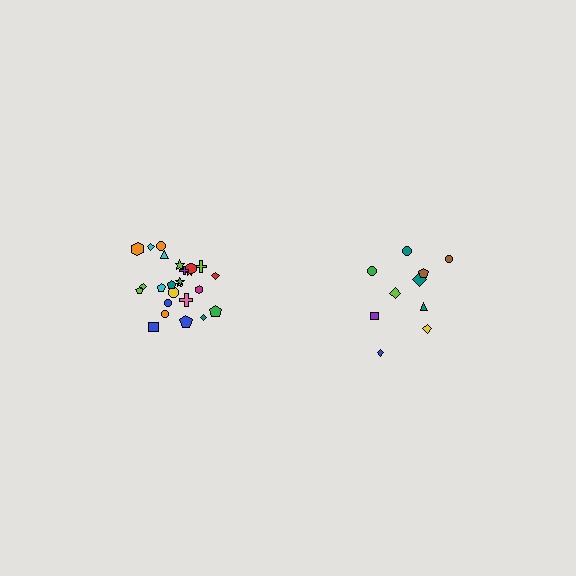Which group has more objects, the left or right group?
The left group.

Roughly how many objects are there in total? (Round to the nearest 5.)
Roughly 35 objects in total.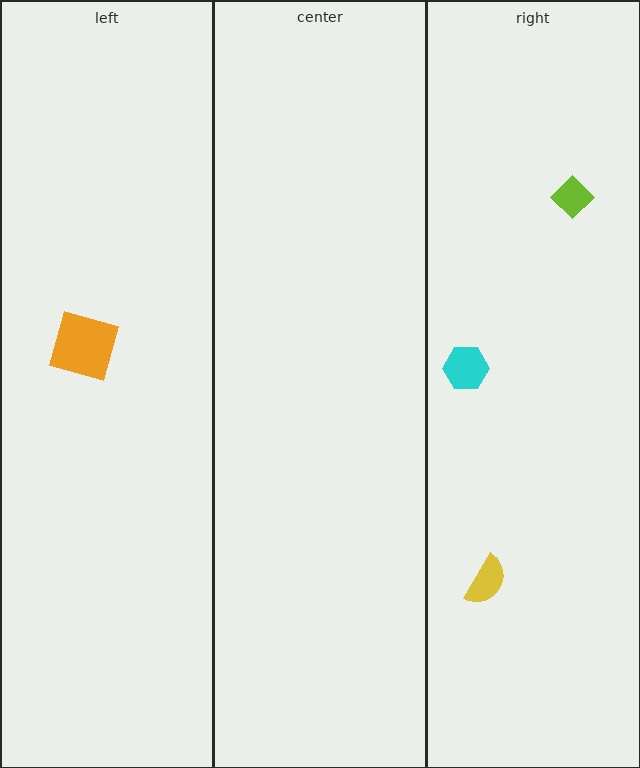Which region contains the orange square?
The left region.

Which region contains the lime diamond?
The right region.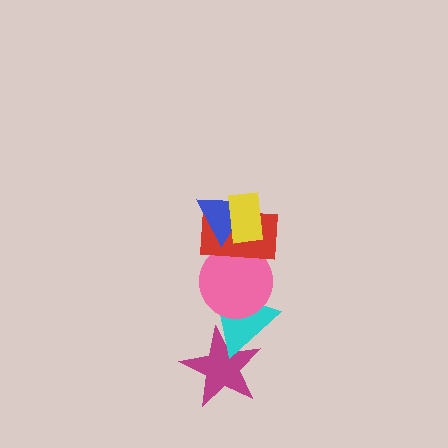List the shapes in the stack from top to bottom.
From top to bottom: the yellow rectangle, the blue triangle, the red rectangle, the pink circle, the cyan triangle, the magenta star.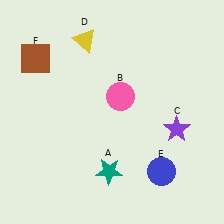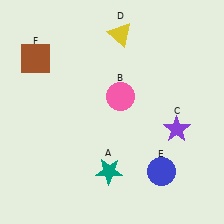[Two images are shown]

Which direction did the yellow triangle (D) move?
The yellow triangle (D) moved right.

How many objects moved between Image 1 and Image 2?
1 object moved between the two images.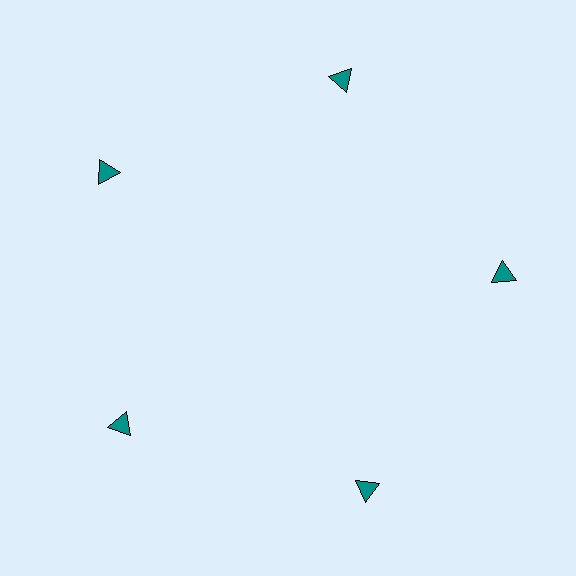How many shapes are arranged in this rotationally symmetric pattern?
There are 5 shapes, arranged in 5 groups of 1.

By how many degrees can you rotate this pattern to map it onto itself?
The pattern maps onto itself every 72 degrees of rotation.